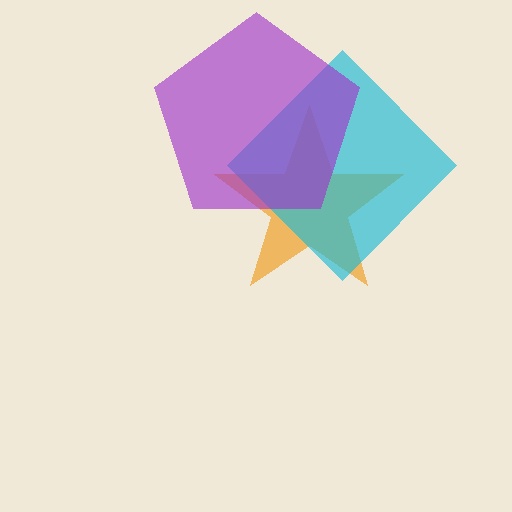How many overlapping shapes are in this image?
There are 3 overlapping shapes in the image.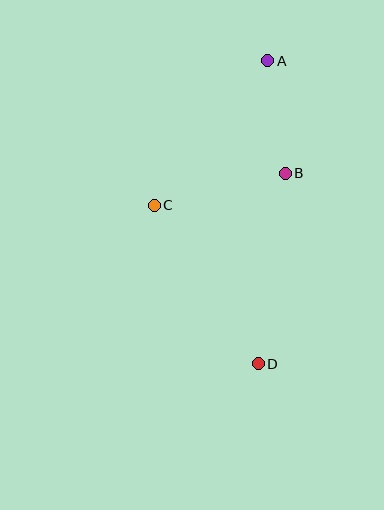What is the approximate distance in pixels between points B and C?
The distance between B and C is approximately 135 pixels.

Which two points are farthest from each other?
Points A and D are farthest from each other.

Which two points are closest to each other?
Points A and B are closest to each other.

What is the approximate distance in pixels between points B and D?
The distance between B and D is approximately 192 pixels.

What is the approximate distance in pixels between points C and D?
The distance between C and D is approximately 190 pixels.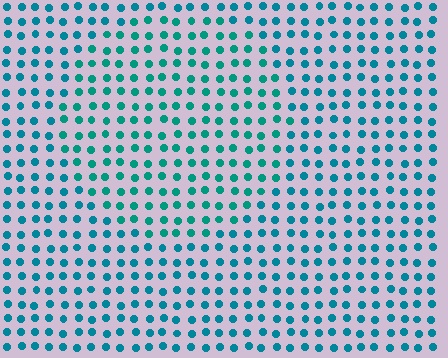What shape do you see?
I see a circle.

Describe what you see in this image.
The image is filled with small teal elements in a uniform arrangement. A circle-shaped region is visible where the elements are tinted to a slightly different hue, forming a subtle color boundary.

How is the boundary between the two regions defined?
The boundary is defined purely by a slight shift in hue (about 19 degrees). Spacing, size, and orientation are identical on both sides.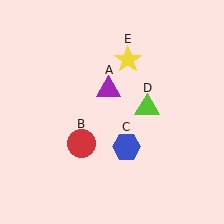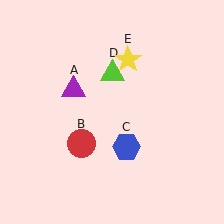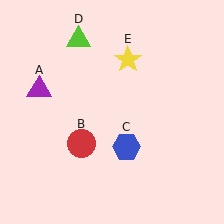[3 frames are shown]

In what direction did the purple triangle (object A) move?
The purple triangle (object A) moved left.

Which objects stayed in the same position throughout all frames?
Red circle (object B) and blue hexagon (object C) and yellow star (object E) remained stationary.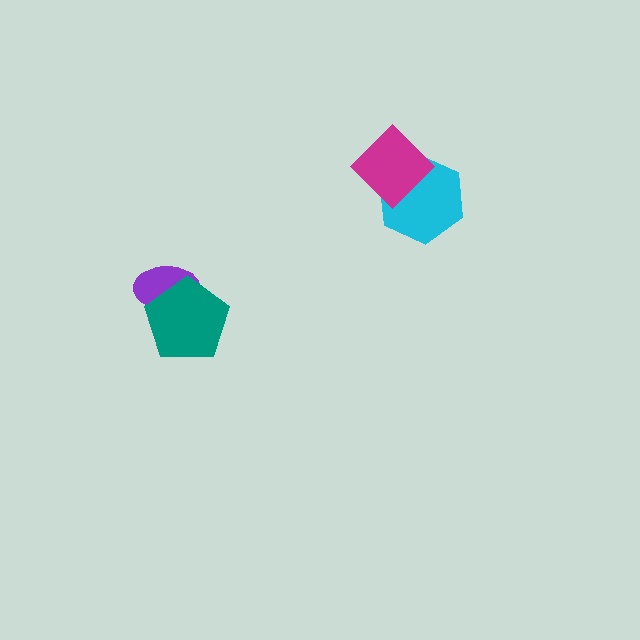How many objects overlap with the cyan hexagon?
1 object overlaps with the cyan hexagon.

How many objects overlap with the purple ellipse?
1 object overlaps with the purple ellipse.